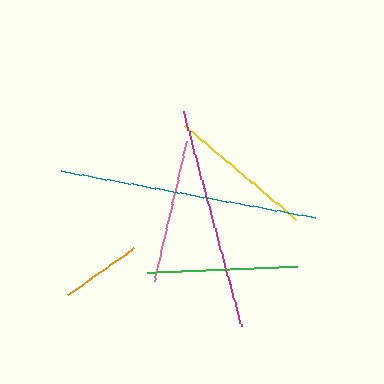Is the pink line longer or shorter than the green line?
The green line is longer than the pink line.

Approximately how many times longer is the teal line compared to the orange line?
The teal line is approximately 3.2 times the length of the orange line.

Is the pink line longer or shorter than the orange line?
The pink line is longer than the orange line.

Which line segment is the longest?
The teal line is the longest at approximately 258 pixels.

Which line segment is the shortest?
The orange line is the shortest at approximately 81 pixels.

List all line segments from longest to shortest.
From longest to shortest: teal, magenta, green, yellow, pink, orange.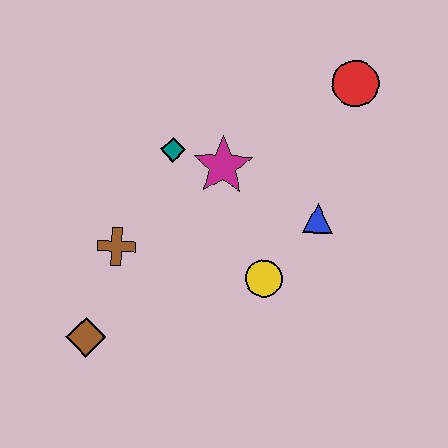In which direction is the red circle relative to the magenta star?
The red circle is to the right of the magenta star.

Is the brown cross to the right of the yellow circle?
No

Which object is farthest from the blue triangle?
The brown diamond is farthest from the blue triangle.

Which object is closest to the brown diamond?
The brown cross is closest to the brown diamond.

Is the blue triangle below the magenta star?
Yes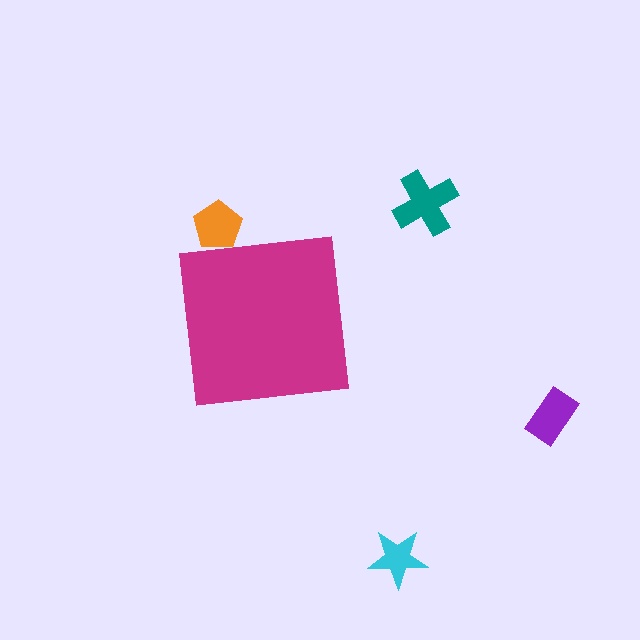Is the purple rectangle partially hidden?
No, the purple rectangle is fully visible.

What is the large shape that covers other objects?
A magenta square.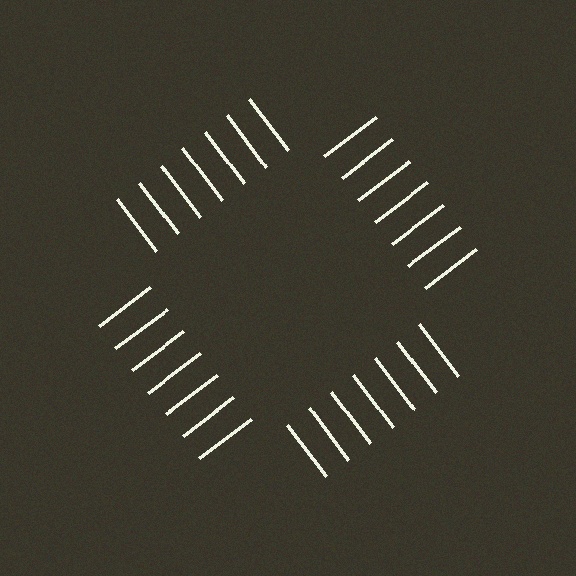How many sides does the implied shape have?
4 sides — the line-ends trace a square.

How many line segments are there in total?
28 — 7 along each of the 4 edges.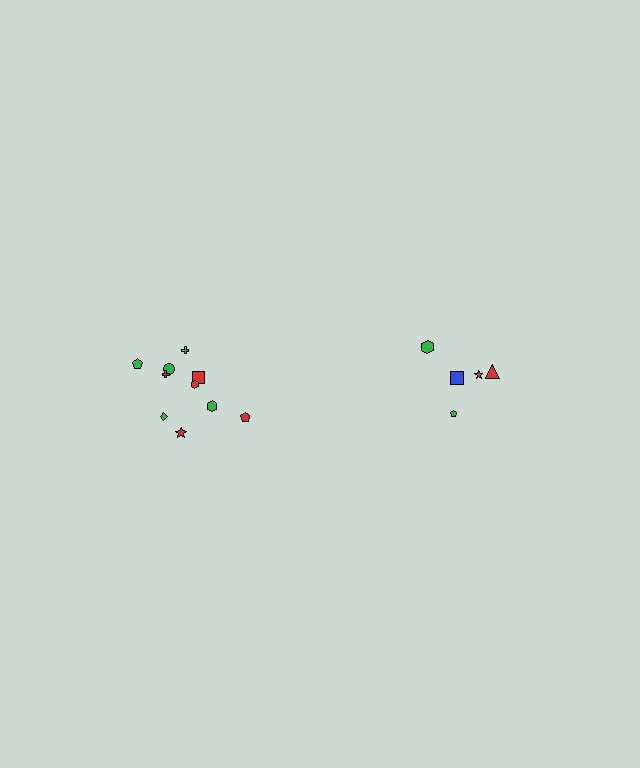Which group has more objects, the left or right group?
The left group.